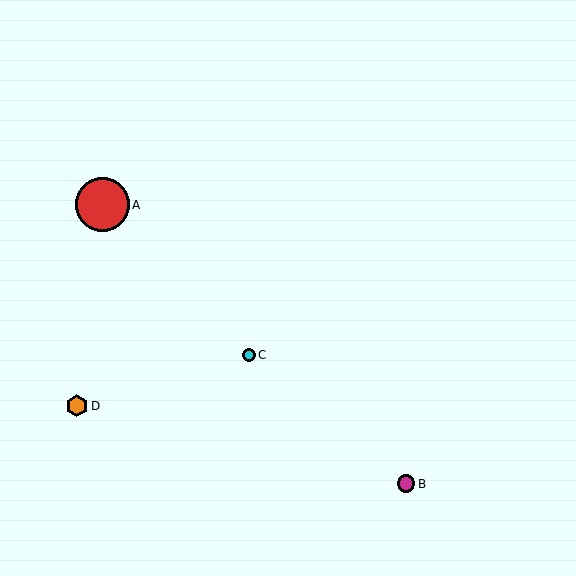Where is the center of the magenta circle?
The center of the magenta circle is at (406, 484).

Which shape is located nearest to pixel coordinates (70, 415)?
The orange hexagon (labeled D) at (77, 406) is nearest to that location.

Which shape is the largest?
The red circle (labeled A) is the largest.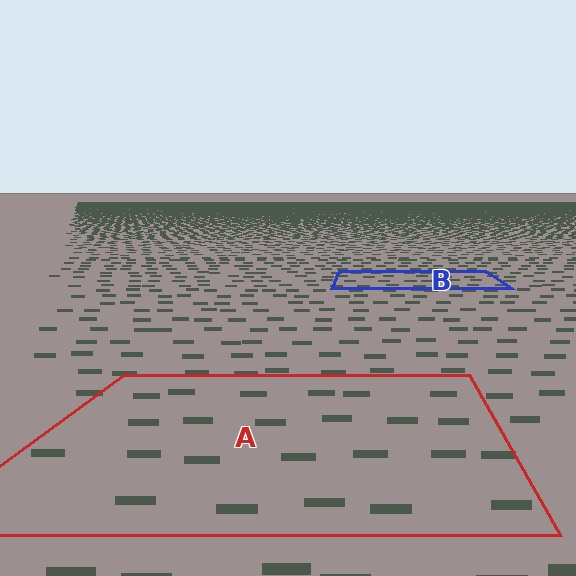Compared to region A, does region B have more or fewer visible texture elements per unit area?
Region B has more texture elements per unit area — they are packed more densely because it is farther away.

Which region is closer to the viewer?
Region A is closer. The texture elements there are larger and more spread out.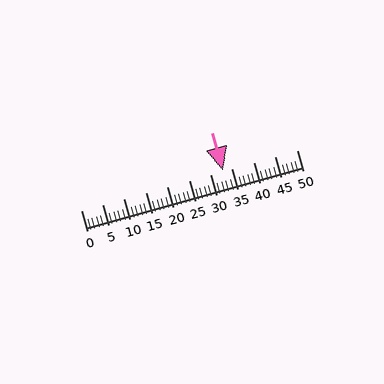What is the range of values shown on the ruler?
The ruler shows values from 0 to 50.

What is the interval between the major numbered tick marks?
The major tick marks are spaced 5 units apart.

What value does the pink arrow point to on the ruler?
The pink arrow points to approximately 33.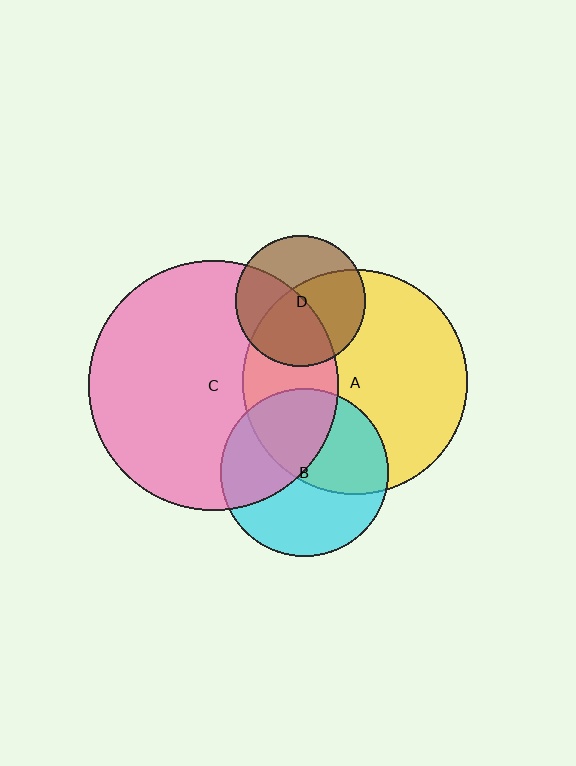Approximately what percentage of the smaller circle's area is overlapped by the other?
Approximately 30%.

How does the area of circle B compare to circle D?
Approximately 1.7 times.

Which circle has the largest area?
Circle C (pink).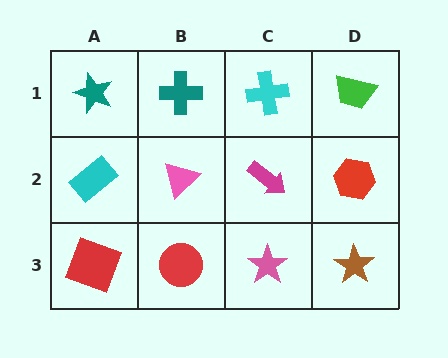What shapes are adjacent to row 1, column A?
A cyan rectangle (row 2, column A), a teal cross (row 1, column B).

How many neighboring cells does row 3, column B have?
3.